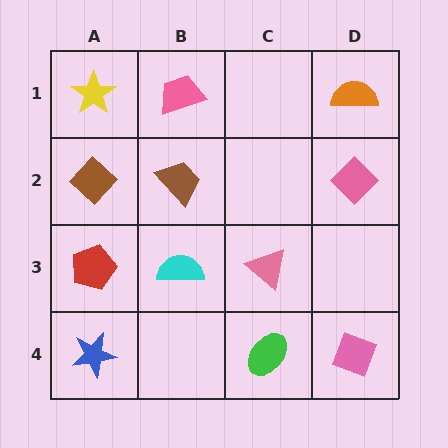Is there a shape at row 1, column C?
No, that cell is empty.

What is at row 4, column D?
A pink diamond.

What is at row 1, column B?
A pink trapezoid.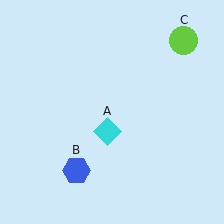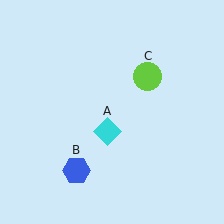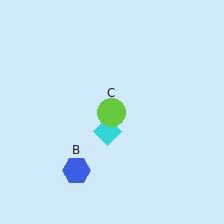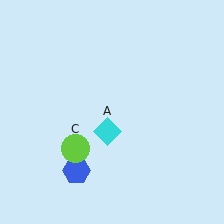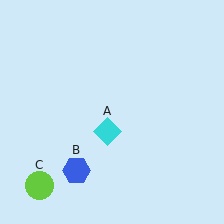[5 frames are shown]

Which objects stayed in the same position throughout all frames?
Cyan diamond (object A) and blue hexagon (object B) remained stationary.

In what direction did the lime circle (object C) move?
The lime circle (object C) moved down and to the left.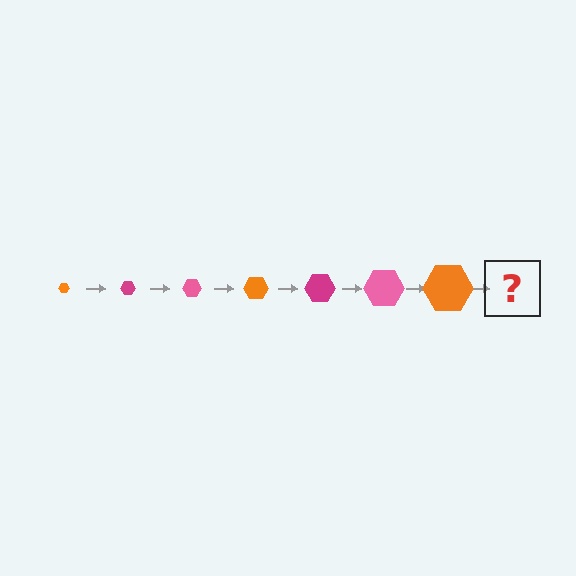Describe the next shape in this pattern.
It should be a magenta hexagon, larger than the previous one.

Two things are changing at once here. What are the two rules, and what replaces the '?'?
The two rules are that the hexagon grows larger each step and the color cycles through orange, magenta, and pink. The '?' should be a magenta hexagon, larger than the previous one.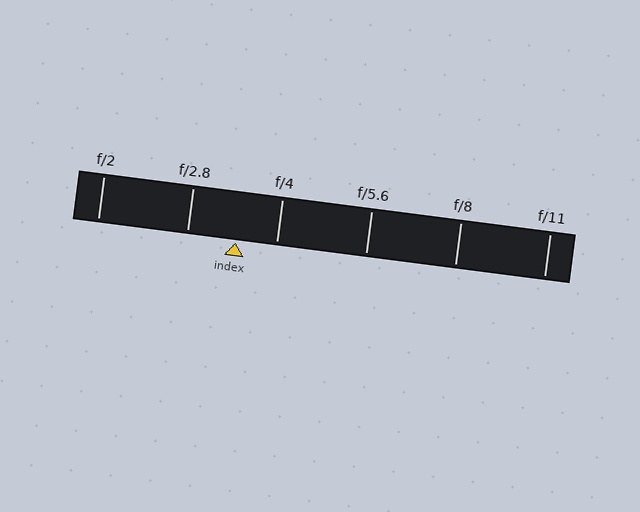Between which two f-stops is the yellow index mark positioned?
The index mark is between f/2.8 and f/4.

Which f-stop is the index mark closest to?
The index mark is closest to f/4.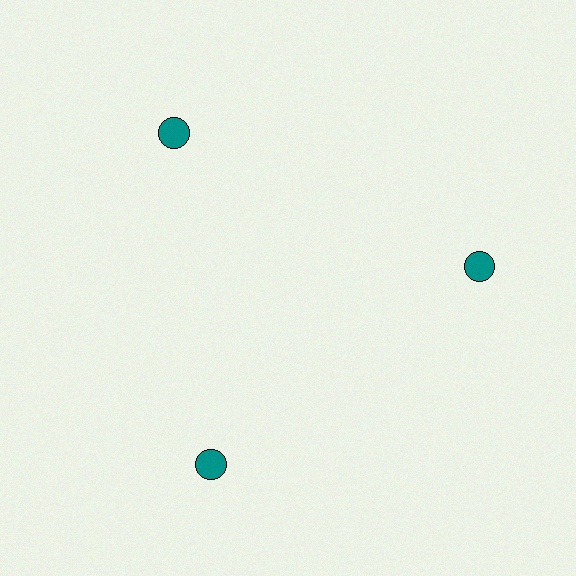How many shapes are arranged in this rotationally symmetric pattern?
There are 3 shapes, arranged in 3 groups of 1.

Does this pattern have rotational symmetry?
Yes, this pattern has 3-fold rotational symmetry. It looks the same after rotating 120 degrees around the center.